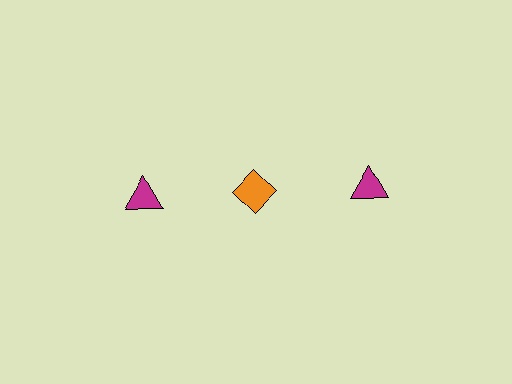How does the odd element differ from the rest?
It differs in both color (orange instead of magenta) and shape (diamond instead of triangle).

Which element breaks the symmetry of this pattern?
The orange diamond in the top row, second from left column breaks the symmetry. All other shapes are magenta triangles.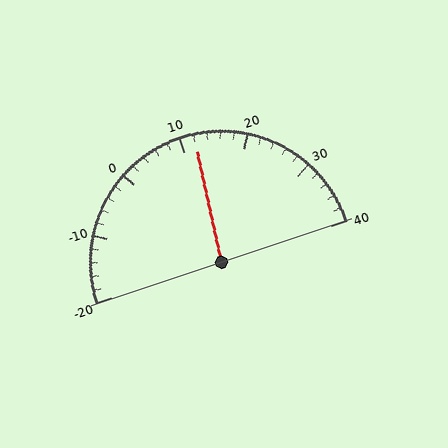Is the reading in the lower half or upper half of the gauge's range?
The reading is in the upper half of the range (-20 to 40).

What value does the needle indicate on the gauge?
The needle indicates approximately 12.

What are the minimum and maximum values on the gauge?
The gauge ranges from -20 to 40.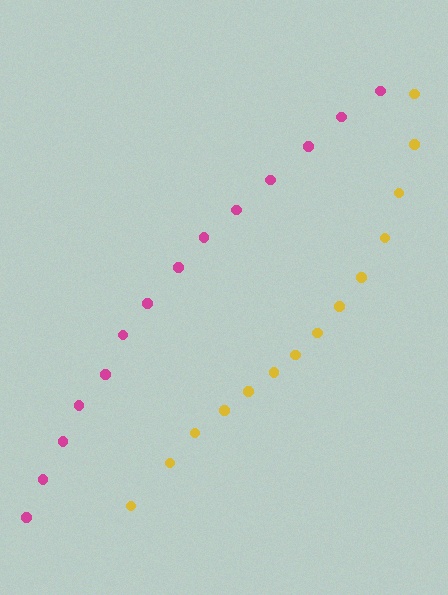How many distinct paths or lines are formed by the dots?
There are 2 distinct paths.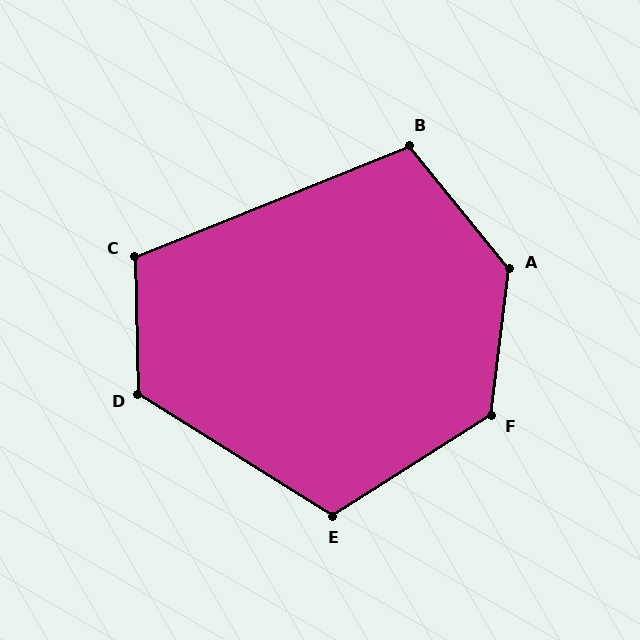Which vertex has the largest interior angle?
A, at approximately 134 degrees.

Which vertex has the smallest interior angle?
B, at approximately 107 degrees.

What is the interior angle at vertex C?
Approximately 110 degrees (obtuse).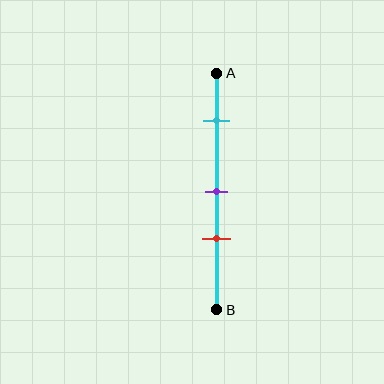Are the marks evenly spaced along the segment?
No, the marks are not evenly spaced.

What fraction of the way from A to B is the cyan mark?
The cyan mark is approximately 20% (0.2) of the way from A to B.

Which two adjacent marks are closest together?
The purple and red marks are the closest adjacent pair.